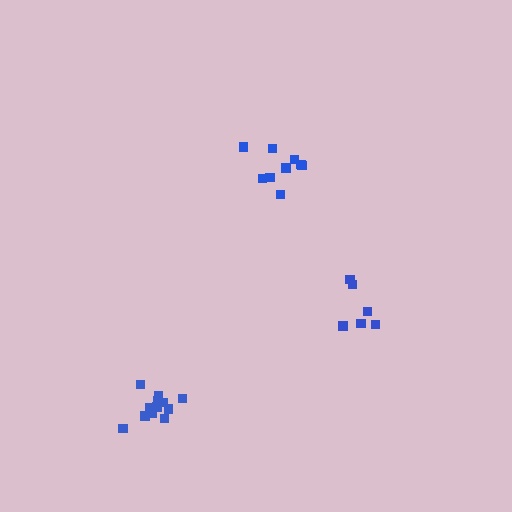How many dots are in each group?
Group 1: 6 dots, Group 2: 9 dots, Group 3: 12 dots (27 total).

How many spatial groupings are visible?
There are 3 spatial groupings.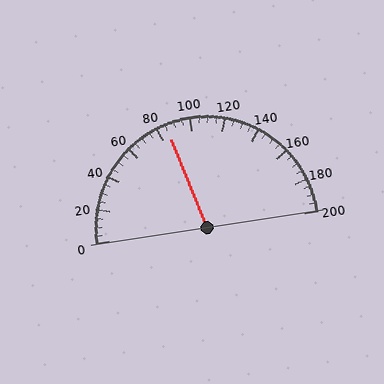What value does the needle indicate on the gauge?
The needle indicates approximately 85.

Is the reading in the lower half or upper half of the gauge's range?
The reading is in the lower half of the range (0 to 200).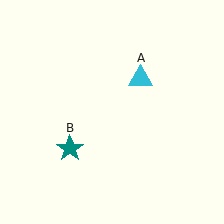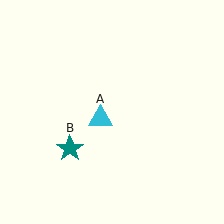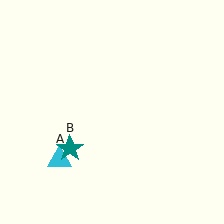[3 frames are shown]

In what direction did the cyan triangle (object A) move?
The cyan triangle (object A) moved down and to the left.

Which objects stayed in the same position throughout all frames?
Teal star (object B) remained stationary.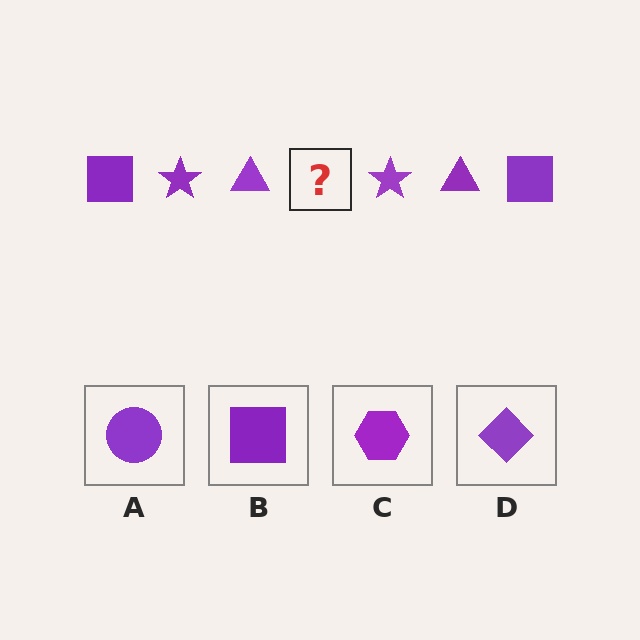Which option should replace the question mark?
Option B.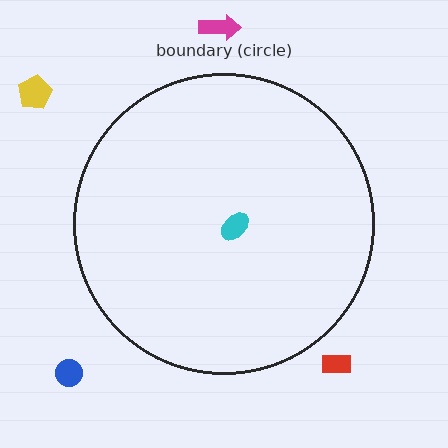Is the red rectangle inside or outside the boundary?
Outside.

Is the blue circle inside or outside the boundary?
Outside.